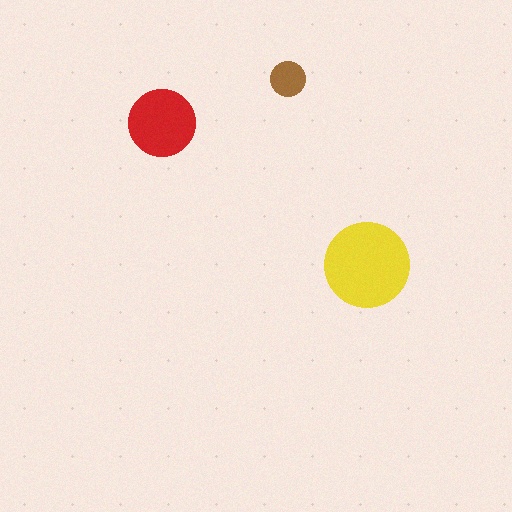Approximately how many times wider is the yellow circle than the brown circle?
About 2.5 times wider.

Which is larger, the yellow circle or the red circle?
The yellow one.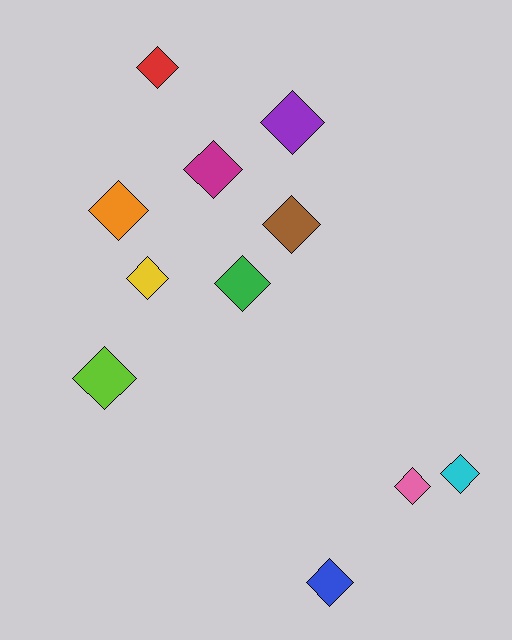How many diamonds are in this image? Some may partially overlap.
There are 11 diamonds.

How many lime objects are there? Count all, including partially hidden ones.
There is 1 lime object.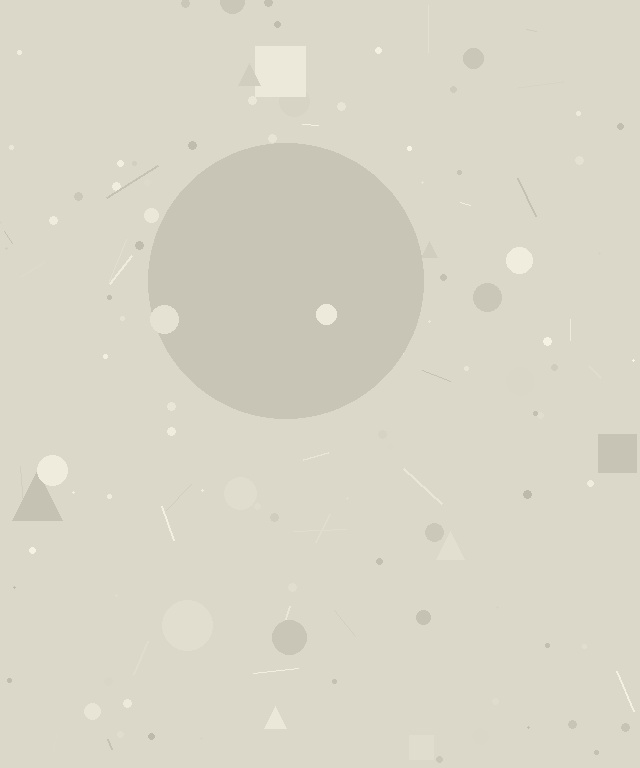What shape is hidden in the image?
A circle is hidden in the image.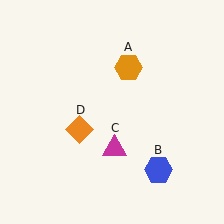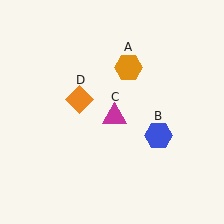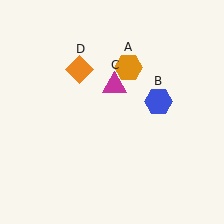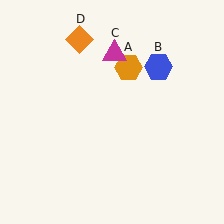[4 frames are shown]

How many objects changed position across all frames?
3 objects changed position: blue hexagon (object B), magenta triangle (object C), orange diamond (object D).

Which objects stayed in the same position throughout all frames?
Orange hexagon (object A) remained stationary.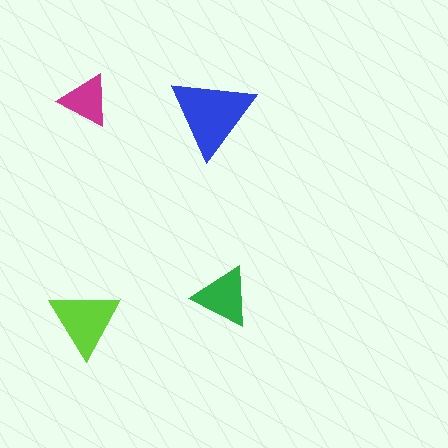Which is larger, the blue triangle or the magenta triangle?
The blue one.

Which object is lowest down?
The lime triangle is bottommost.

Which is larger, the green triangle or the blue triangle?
The blue one.